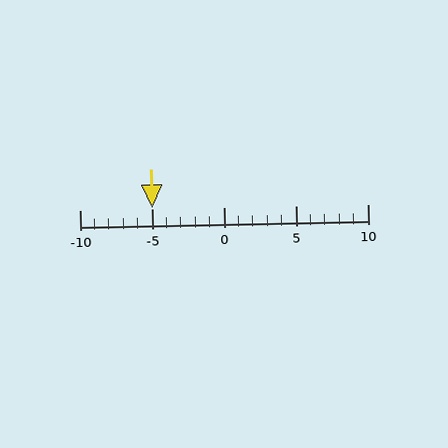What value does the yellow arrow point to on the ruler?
The yellow arrow points to approximately -5.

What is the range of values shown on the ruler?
The ruler shows values from -10 to 10.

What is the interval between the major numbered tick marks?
The major tick marks are spaced 5 units apart.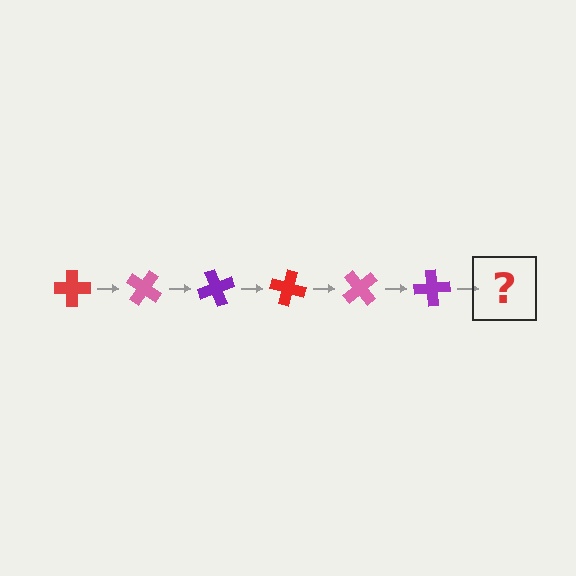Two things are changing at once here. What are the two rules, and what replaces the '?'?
The two rules are that it rotates 35 degrees each step and the color cycles through red, pink, and purple. The '?' should be a red cross, rotated 210 degrees from the start.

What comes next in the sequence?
The next element should be a red cross, rotated 210 degrees from the start.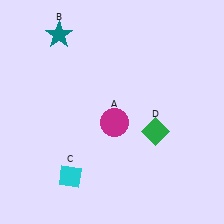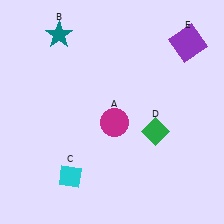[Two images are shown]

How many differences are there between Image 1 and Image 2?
There is 1 difference between the two images.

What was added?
A purple square (E) was added in Image 2.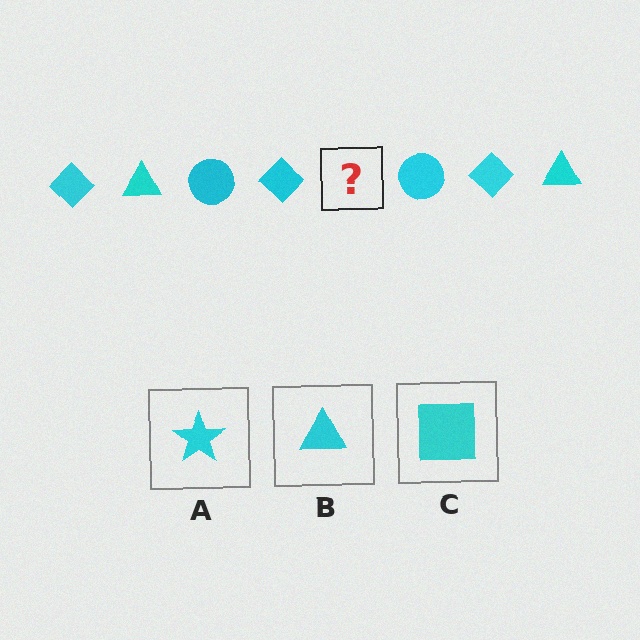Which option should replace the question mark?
Option B.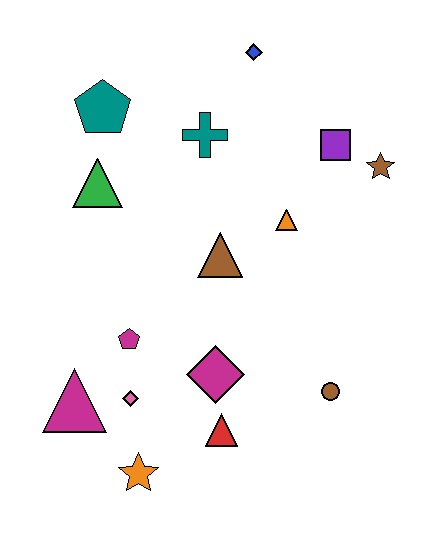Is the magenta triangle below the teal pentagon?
Yes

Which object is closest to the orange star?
The pink diamond is closest to the orange star.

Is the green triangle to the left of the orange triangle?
Yes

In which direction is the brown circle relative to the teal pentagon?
The brown circle is below the teal pentagon.